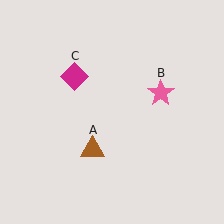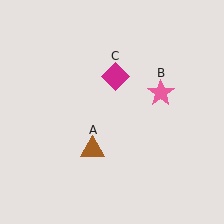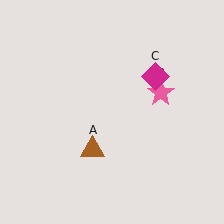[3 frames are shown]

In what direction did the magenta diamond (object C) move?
The magenta diamond (object C) moved right.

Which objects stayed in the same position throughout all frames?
Brown triangle (object A) and pink star (object B) remained stationary.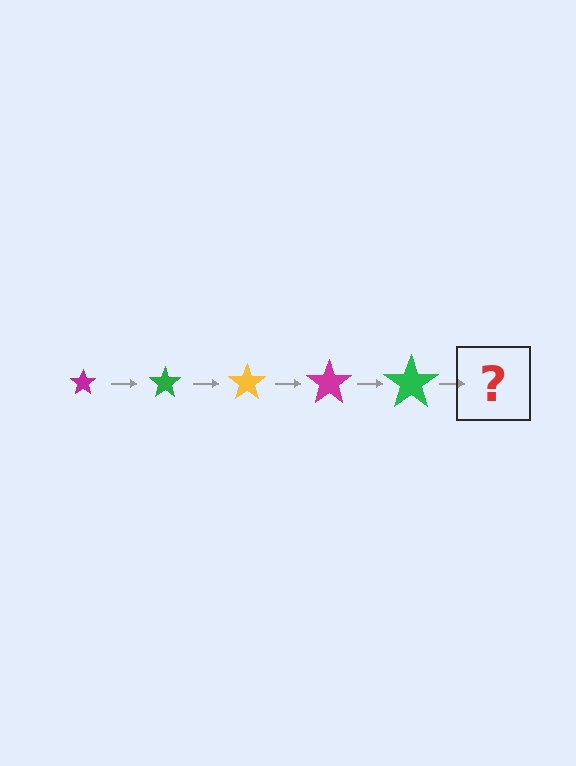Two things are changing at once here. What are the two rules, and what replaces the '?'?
The two rules are that the star grows larger each step and the color cycles through magenta, green, and yellow. The '?' should be a yellow star, larger than the previous one.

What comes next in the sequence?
The next element should be a yellow star, larger than the previous one.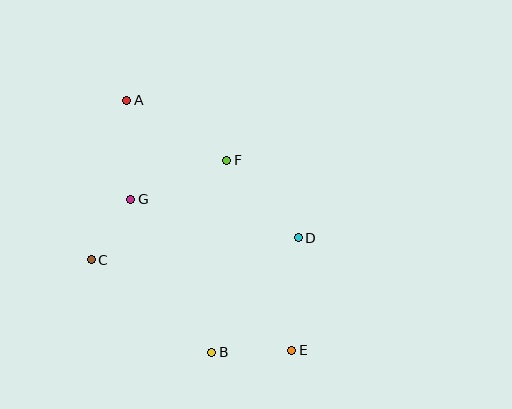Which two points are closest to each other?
Points C and G are closest to each other.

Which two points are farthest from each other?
Points A and E are farthest from each other.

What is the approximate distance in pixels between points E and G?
The distance between E and G is approximately 221 pixels.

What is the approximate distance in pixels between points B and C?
The distance between B and C is approximately 152 pixels.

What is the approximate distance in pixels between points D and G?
The distance between D and G is approximately 172 pixels.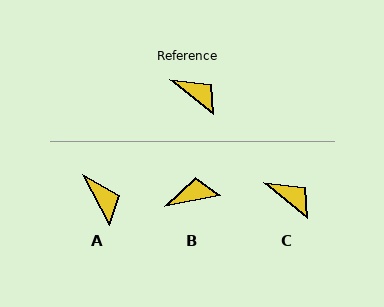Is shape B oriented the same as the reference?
No, it is off by about 50 degrees.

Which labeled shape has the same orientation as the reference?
C.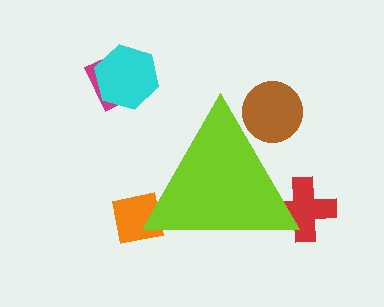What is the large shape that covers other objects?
A lime triangle.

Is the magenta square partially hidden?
No, the magenta square is fully visible.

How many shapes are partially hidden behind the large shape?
3 shapes are partially hidden.